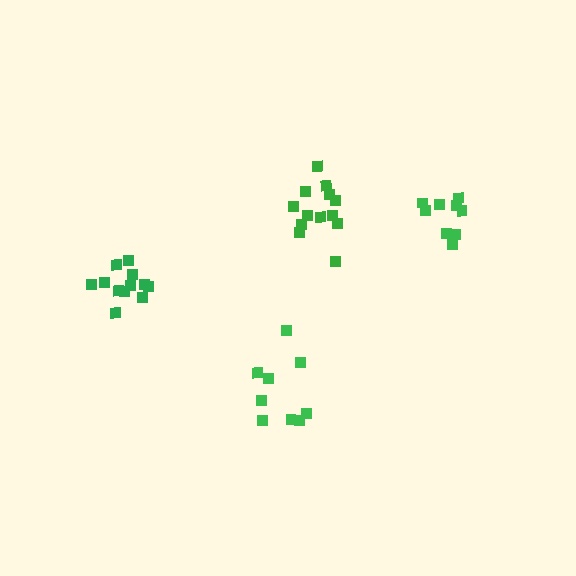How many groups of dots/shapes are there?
There are 4 groups.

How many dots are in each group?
Group 1: 9 dots, Group 2: 12 dots, Group 3: 9 dots, Group 4: 13 dots (43 total).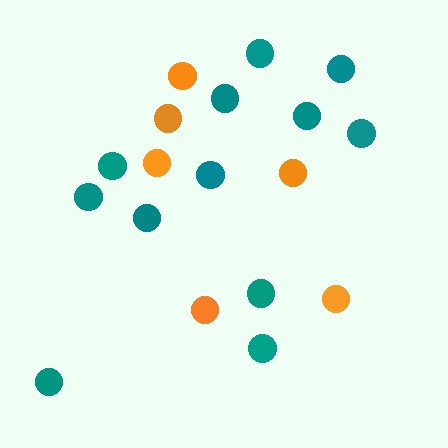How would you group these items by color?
There are 2 groups: one group of orange circles (6) and one group of teal circles (12).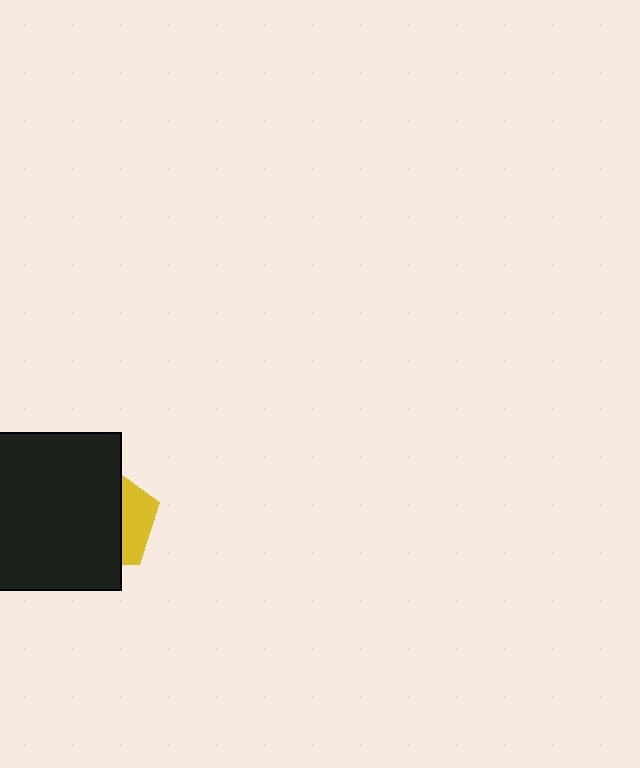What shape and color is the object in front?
The object in front is a black square.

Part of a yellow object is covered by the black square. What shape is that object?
It is a pentagon.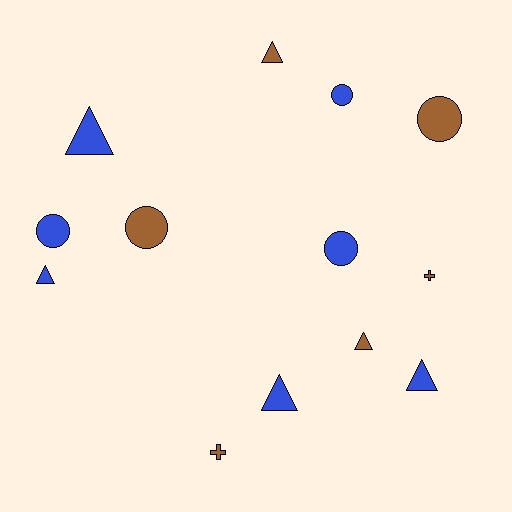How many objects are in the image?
There are 13 objects.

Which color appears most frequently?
Blue, with 7 objects.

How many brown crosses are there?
There are 2 brown crosses.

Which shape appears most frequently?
Triangle, with 6 objects.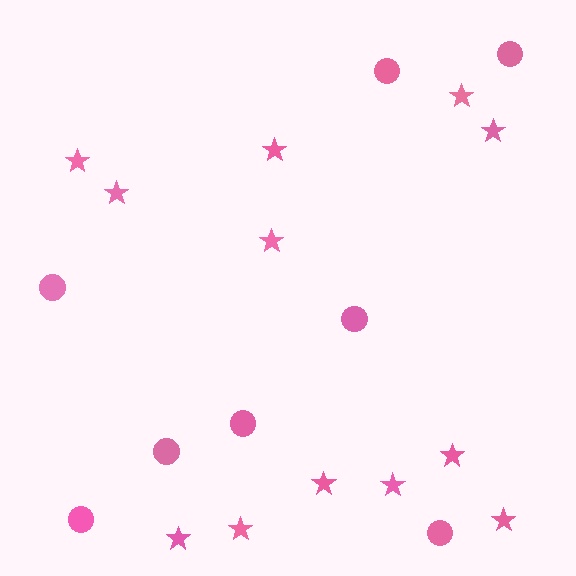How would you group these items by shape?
There are 2 groups: one group of stars (12) and one group of circles (8).